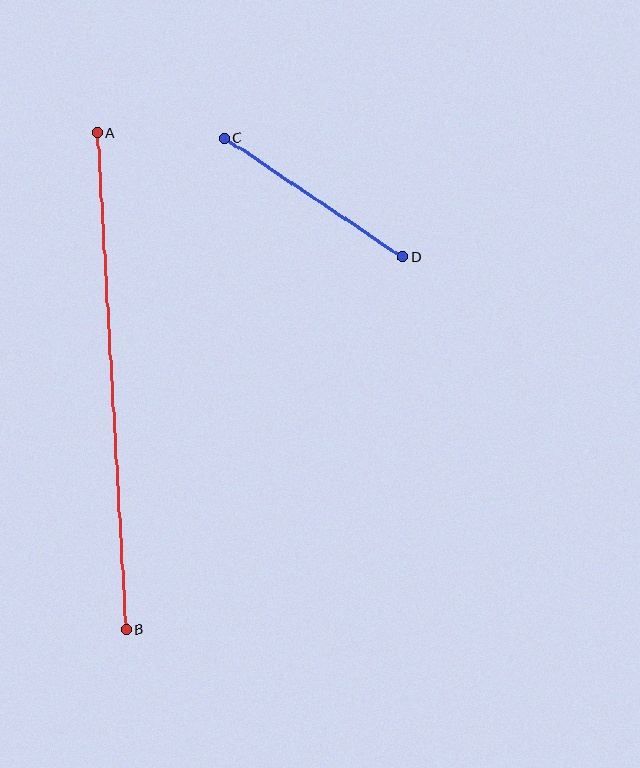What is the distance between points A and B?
The distance is approximately 498 pixels.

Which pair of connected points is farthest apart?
Points A and B are farthest apart.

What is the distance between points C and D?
The distance is approximately 214 pixels.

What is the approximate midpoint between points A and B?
The midpoint is at approximately (112, 381) pixels.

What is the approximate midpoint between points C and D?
The midpoint is at approximately (313, 198) pixels.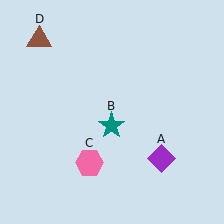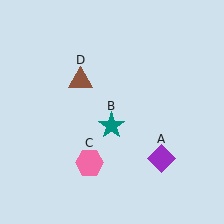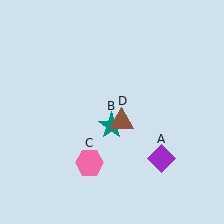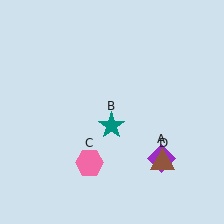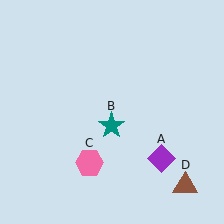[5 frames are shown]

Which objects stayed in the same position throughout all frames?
Purple diamond (object A) and teal star (object B) and pink hexagon (object C) remained stationary.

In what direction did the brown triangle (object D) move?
The brown triangle (object D) moved down and to the right.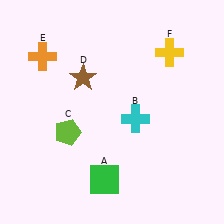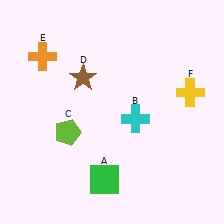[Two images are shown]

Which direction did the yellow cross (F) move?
The yellow cross (F) moved down.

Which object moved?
The yellow cross (F) moved down.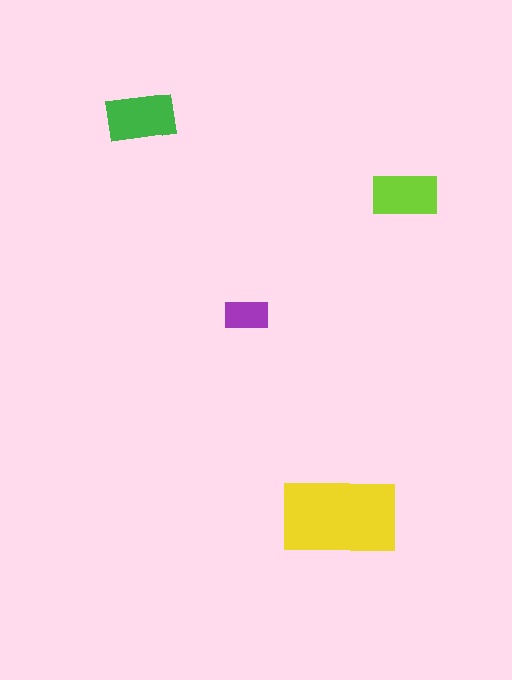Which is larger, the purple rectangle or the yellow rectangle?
The yellow one.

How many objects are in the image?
There are 4 objects in the image.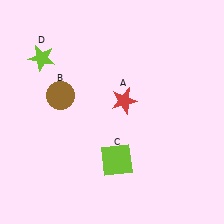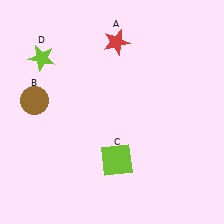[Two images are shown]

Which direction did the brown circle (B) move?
The brown circle (B) moved left.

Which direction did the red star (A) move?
The red star (A) moved up.